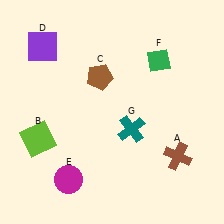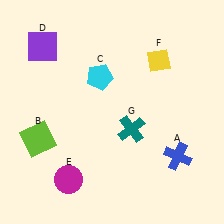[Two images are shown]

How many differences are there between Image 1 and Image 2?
There are 3 differences between the two images.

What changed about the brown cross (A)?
In Image 1, A is brown. In Image 2, it changed to blue.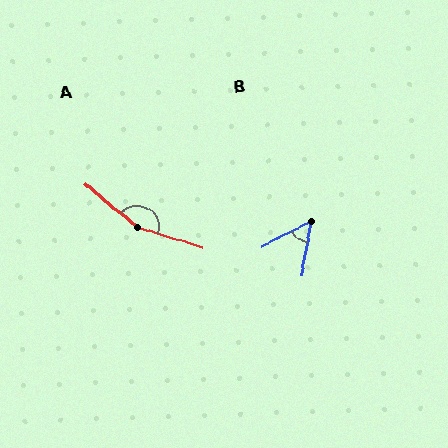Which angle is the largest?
A, at approximately 158 degrees.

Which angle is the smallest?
B, at approximately 54 degrees.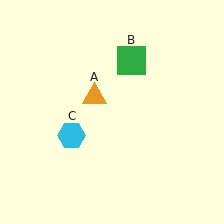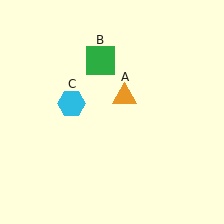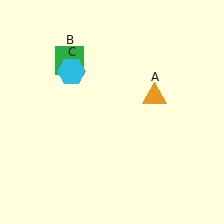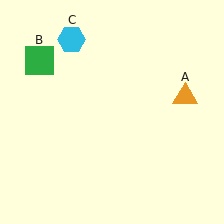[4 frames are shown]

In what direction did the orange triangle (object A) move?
The orange triangle (object A) moved right.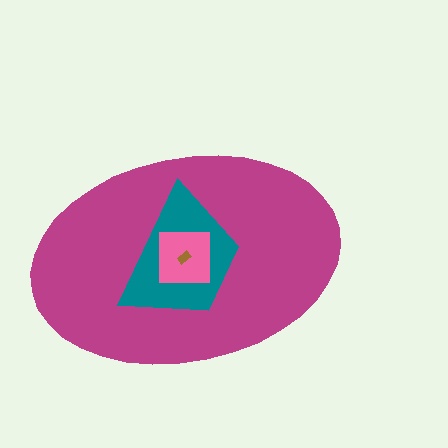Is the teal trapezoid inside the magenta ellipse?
Yes.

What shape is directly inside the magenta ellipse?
The teal trapezoid.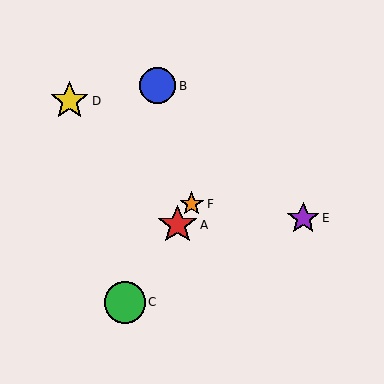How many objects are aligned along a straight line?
3 objects (A, C, F) are aligned along a straight line.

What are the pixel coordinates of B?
Object B is at (158, 86).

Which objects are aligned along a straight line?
Objects A, C, F are aligned along a straight line.